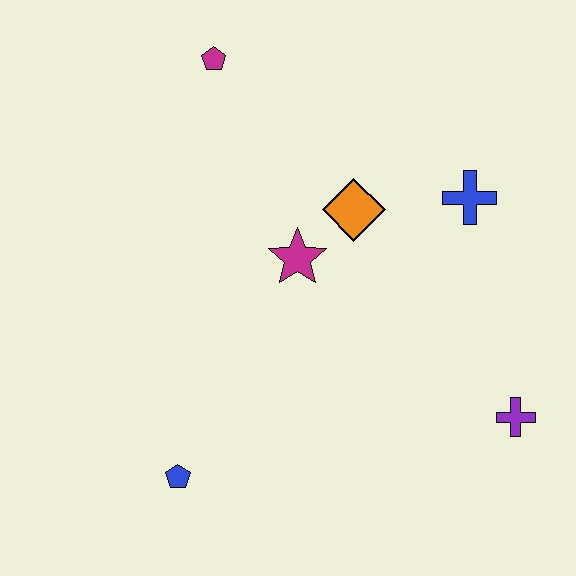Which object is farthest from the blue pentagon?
The magenta pentagon is farthest from the blue pentagon.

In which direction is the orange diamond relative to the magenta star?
The orange diamond is to the right of the magenta star.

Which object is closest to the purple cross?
The blue cross is closest to the purple cross.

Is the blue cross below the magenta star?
No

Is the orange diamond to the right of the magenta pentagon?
Yes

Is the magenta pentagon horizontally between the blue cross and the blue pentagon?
Yes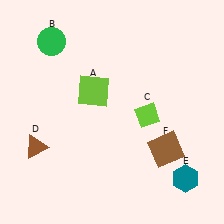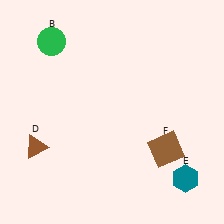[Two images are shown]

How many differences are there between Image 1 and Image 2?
There are 2 differences between the two images.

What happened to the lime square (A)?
The lime square (A) was removed in Image 2. It was in the top-left area of Image 1.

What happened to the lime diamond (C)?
The lime diamond (C) was removed in Image 2. It was in the bottom-right area of Image 1.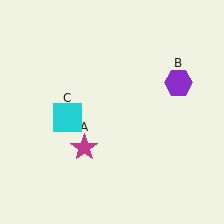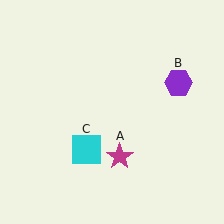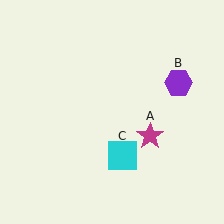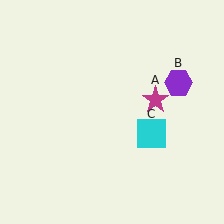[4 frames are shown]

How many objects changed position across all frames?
2 objects changed position: magenta star (object A), cyan square (object C).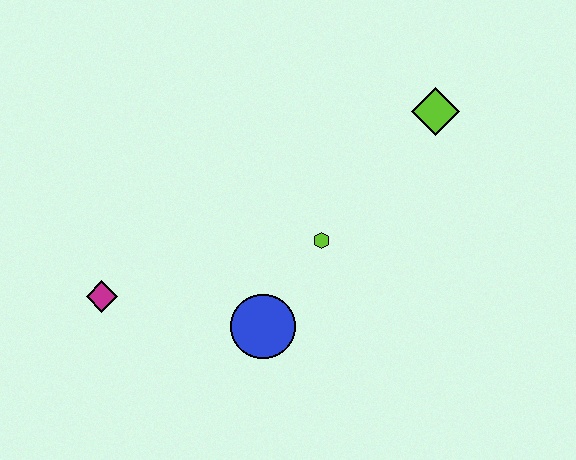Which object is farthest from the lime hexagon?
The magenta diamond is farthest from the lime hexagon.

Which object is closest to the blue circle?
The lime hexagon is closest to the blue circle.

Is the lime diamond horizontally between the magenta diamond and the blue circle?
No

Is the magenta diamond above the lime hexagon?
No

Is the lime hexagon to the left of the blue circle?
No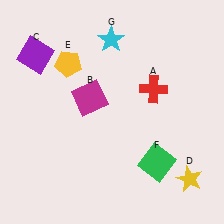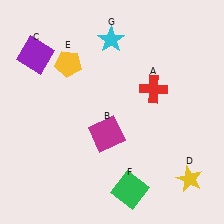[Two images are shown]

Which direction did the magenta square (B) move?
The magenta square (B) moved down.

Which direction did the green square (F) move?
The green square (F) moved down.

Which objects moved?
The objects that moved are: the magenta square (B), the green square (F).